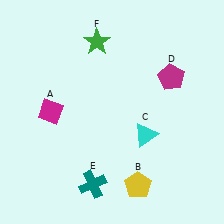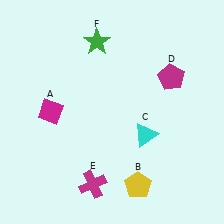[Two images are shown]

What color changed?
The cross (E) changed from teal in Image 1 to magenta in Image 2.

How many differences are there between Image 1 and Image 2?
There is 1 difference between the two images.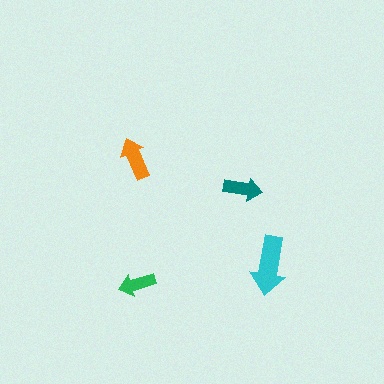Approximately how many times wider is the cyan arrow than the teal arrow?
About 1.5 times wider.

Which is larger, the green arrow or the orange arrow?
The orange one.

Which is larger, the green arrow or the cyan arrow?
The cyan one.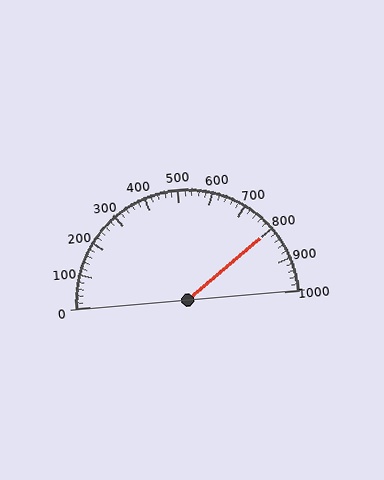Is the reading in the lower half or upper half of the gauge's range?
The reading is in the upper half of the range (0 to 1000).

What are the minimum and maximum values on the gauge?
The gauge ranges from 0 to 1000.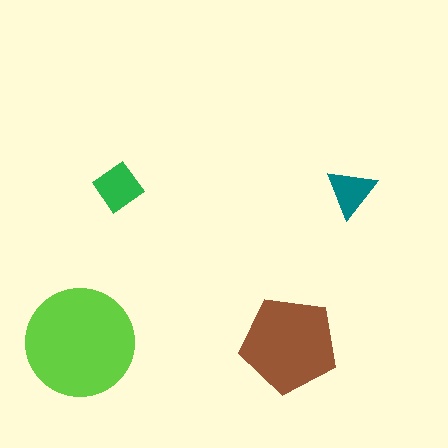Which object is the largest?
The lime circle.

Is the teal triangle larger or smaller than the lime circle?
Smaller.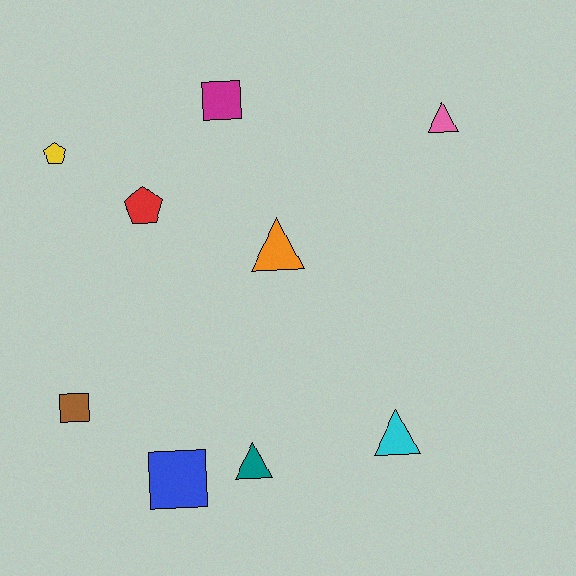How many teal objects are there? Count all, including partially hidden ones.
There is 1 teal object.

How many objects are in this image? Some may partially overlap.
There are 9 objects.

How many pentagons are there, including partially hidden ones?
There are 2 pentagons.